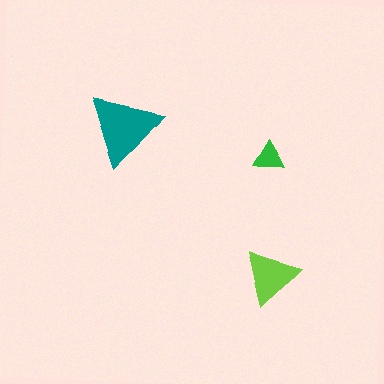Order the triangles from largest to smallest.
the teal one, the lime one, the green one.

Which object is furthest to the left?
The teal triangle is leftmost.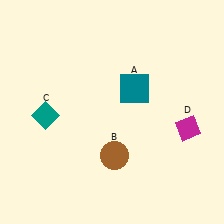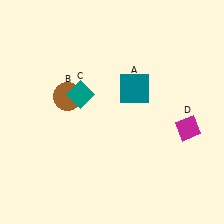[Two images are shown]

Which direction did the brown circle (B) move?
The brown circle (B) moved up.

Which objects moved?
The objects that moved are: the brown circle (B), the teal diamond (C).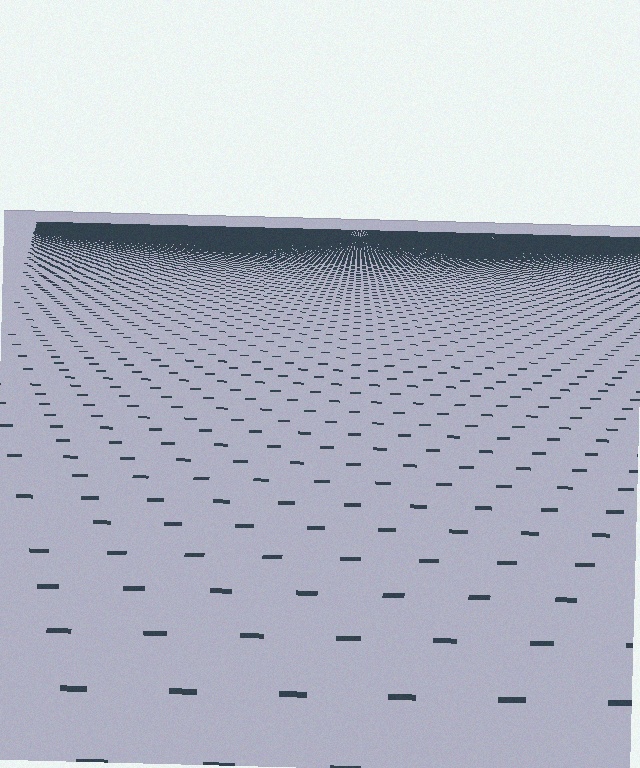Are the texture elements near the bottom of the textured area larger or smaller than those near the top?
Larger. Near the bottom, elements are closer to the viewer and appear at a bigger on-screen size.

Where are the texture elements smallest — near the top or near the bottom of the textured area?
Near the top.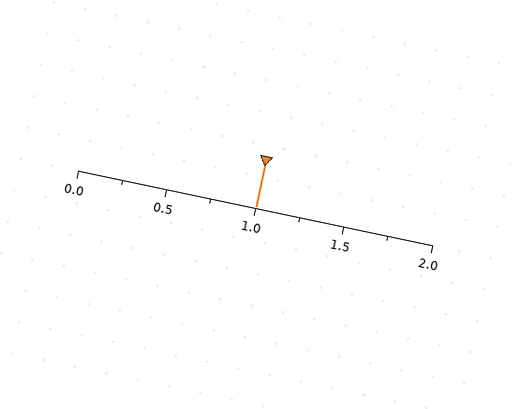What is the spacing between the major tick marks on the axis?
The major ticks are spaced 0.5 apart.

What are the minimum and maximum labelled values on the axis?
The axis runs from 0.0 to 2.0.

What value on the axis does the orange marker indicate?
The marker indicates approximately 1.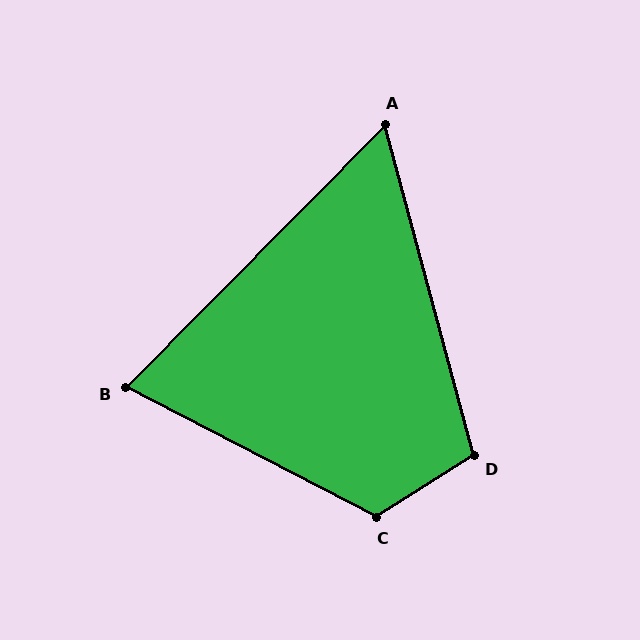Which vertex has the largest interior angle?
C, at approximately 120 degrees.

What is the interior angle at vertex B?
Approximately 73 degrees (acute).